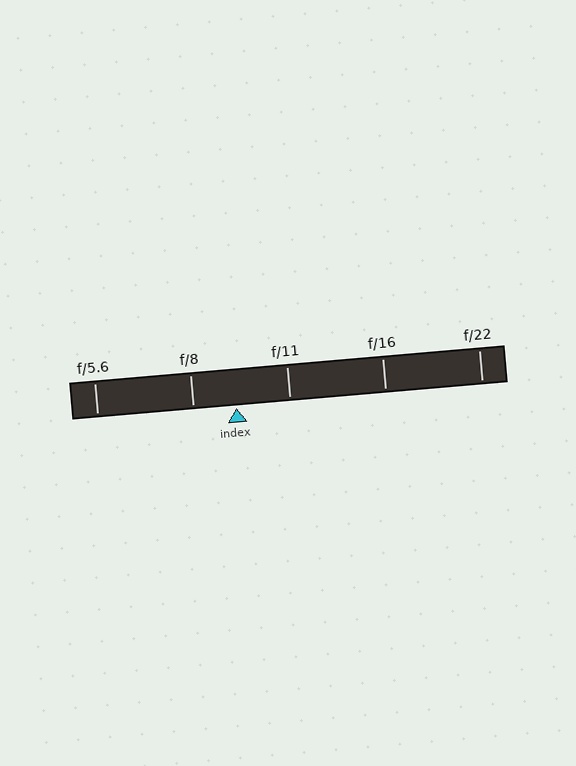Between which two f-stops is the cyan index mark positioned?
The index mark is between f/8 and f/11.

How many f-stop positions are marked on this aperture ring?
There are 5 f-stop positions marked.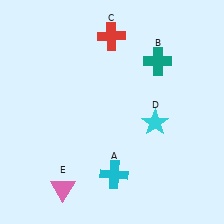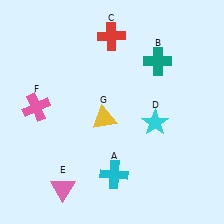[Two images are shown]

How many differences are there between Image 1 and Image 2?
There are 2 differences between the two images.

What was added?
A pink cross (F), a yellow triangle (G) were added in Image 2.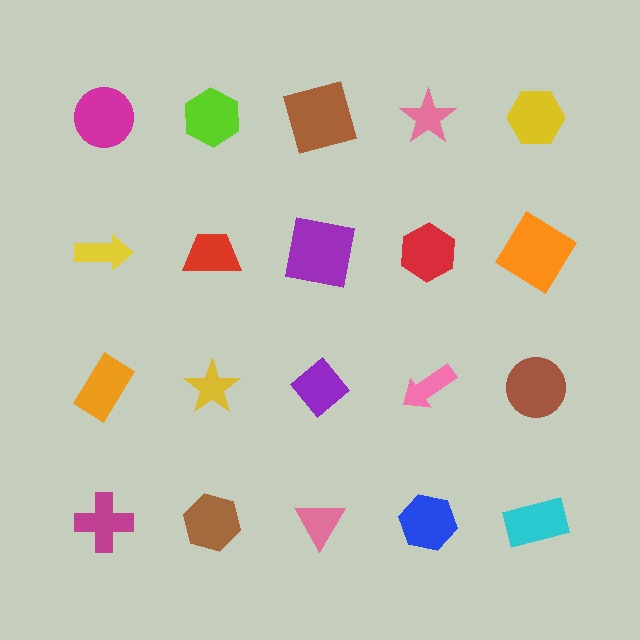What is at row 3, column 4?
A pink arrow.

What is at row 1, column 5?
A yellow hexagon.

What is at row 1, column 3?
A brown square.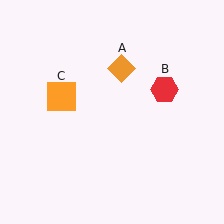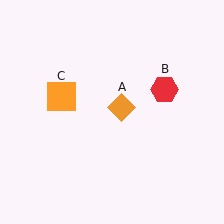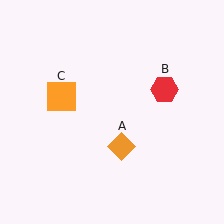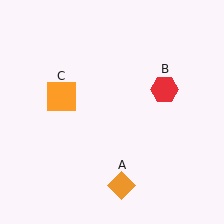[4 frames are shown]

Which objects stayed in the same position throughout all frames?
Red hexagon (object B) and orange square (object C) remained stationary.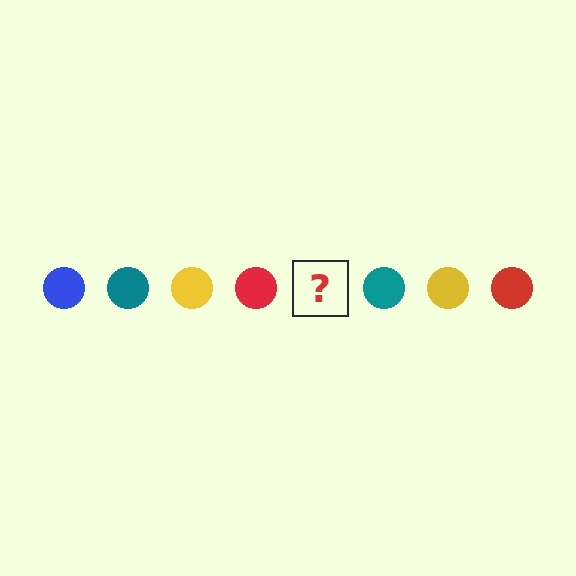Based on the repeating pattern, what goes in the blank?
The blank should be a blue circle.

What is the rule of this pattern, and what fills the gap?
The rule is that the pattern cycles through blue, teal, yellow, red circles. The gap should be filled with a blue circle.